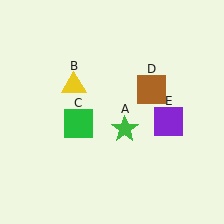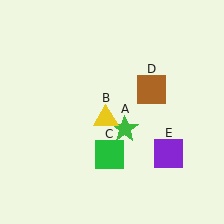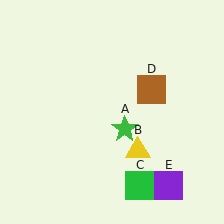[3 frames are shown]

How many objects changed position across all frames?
3 objects changed position: yellow triangle (object B), green square (object C), purple square (object E).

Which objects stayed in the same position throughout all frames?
Green star (object A) and brown square (object D) remained stationary.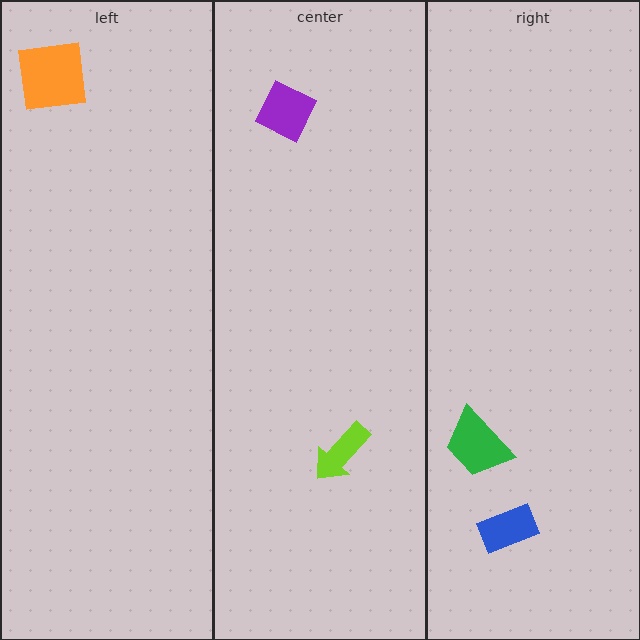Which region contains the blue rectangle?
The right region.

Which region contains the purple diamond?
The center region.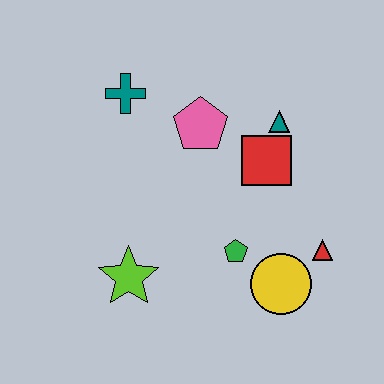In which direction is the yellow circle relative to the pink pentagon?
The yellow circle is below the pink pentagon.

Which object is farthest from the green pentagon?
The teal cross is farthest from the green pentagon.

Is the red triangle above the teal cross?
No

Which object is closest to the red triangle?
The yellow circle is closest to the red triangle.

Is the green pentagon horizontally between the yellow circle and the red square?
No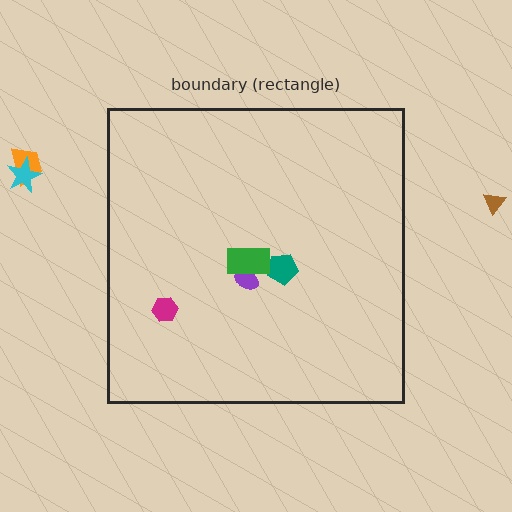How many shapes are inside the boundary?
4 inside, 3 outside.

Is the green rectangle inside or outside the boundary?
Inside.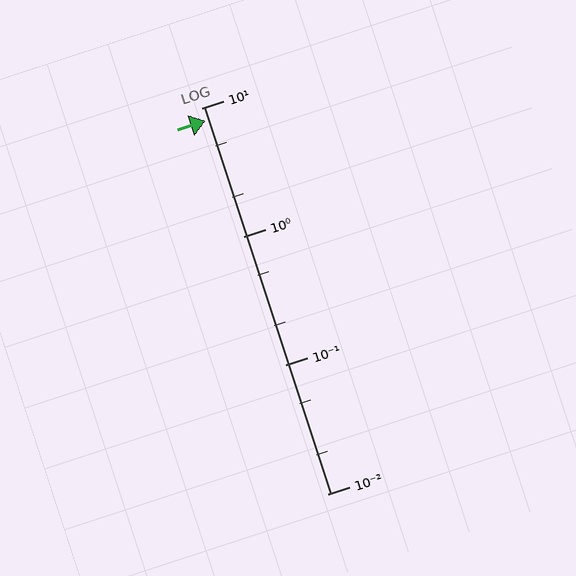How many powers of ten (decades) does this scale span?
The scale spans 3 decades, from 0.01 to 10.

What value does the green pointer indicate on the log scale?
The pointer indicates approximately 7.9.